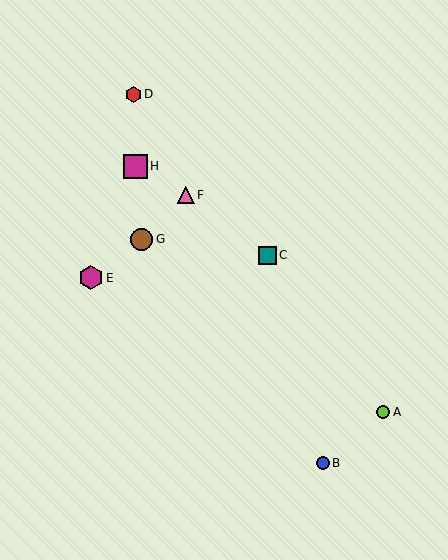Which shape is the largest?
The magenta hexagon (labeled E) is the largest.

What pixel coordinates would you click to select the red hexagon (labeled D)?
Click at (133, 94) to select the red hexagon D.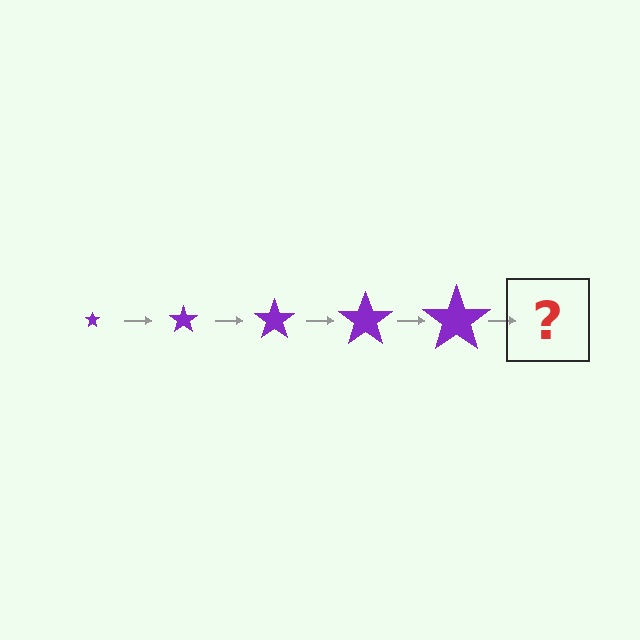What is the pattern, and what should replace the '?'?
The pattern is that the star gets progressively larger each step. The '?' should be a purple star, larger than the previous one.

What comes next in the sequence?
The next element should be a purple star, larger than the previous one.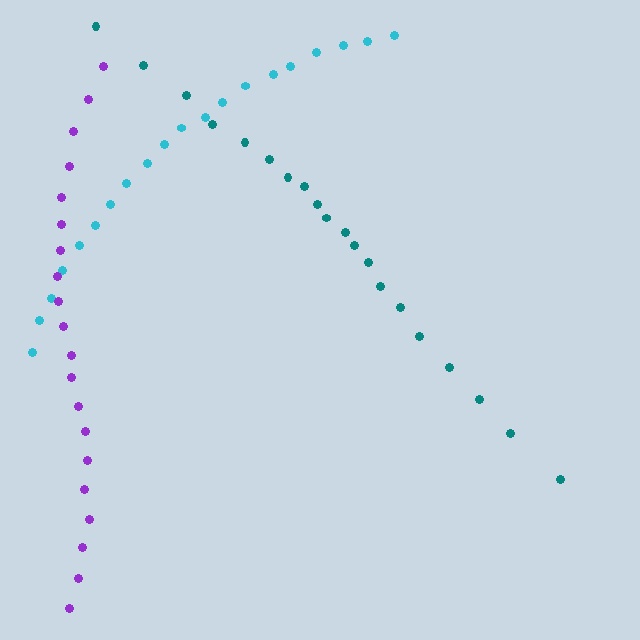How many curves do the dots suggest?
There are 3 distinct paths.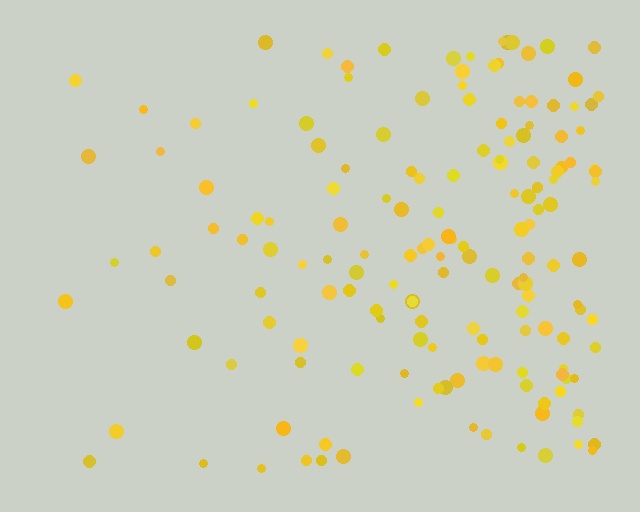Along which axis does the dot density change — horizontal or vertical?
Horizontal.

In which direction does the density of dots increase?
From left to right, with the right side densest.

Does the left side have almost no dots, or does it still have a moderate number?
Still a moderate number, just noticeably fewer than the right.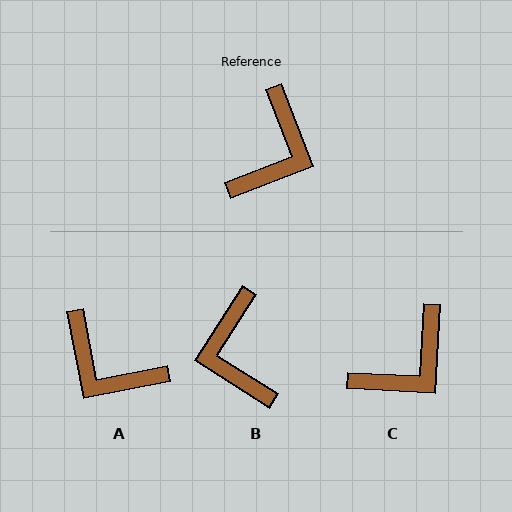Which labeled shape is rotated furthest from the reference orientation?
B, about 143 degrees away.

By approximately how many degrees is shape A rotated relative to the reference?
Approximately 100 degrees clockwise.